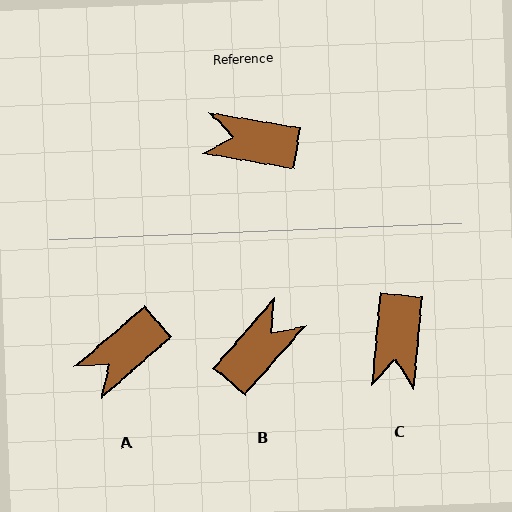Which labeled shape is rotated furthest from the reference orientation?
B, about 122 degrees away.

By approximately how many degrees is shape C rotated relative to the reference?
Approximately 94 degrees counter-clockwise.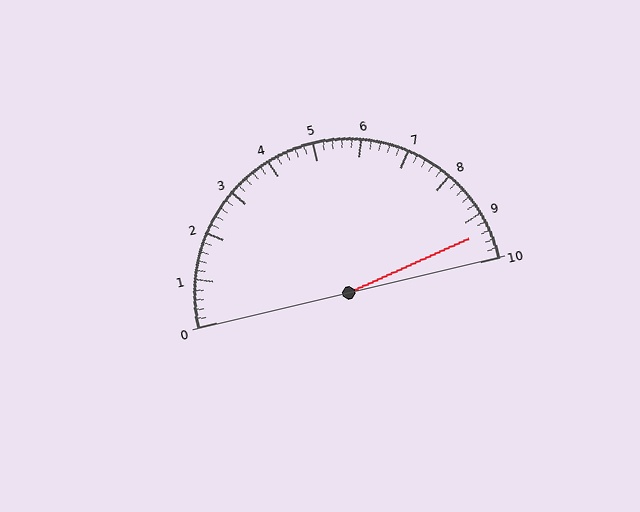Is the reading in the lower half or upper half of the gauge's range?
The reading is in the upper half of the range (0 to 10).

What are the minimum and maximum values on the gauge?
The gauge ranges from 0 to 10.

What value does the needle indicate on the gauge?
The needle indicates approximately 9.4.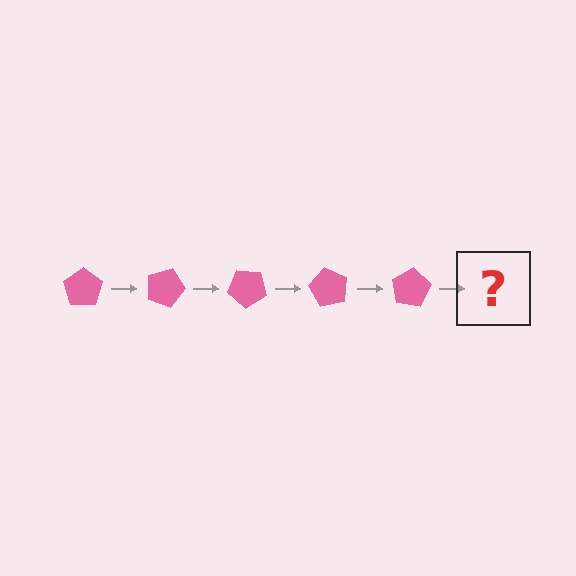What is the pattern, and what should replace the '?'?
The pattern is that the pentagon rotates 20 degrees each step. The '?' should be a pink pentagon rotated 100 degrees.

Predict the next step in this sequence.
The next step is a pink pentagon rotated 100 degrees.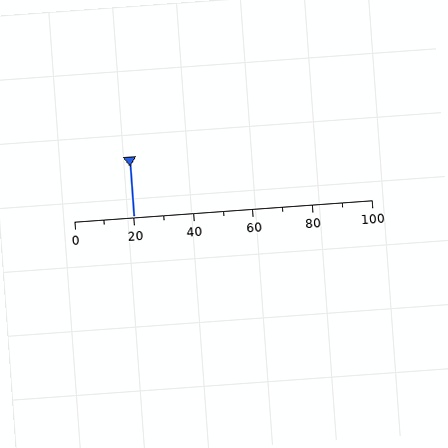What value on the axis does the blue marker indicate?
The marker indicates approximately 20.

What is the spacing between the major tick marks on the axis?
The major ticks are spaced 20 apart.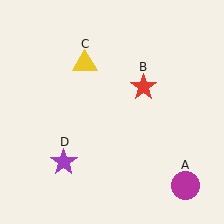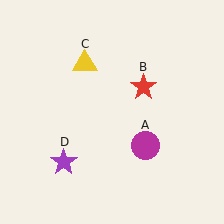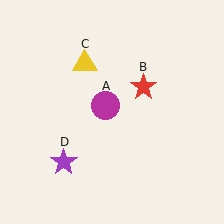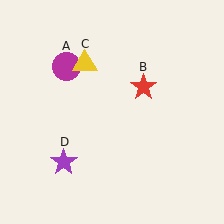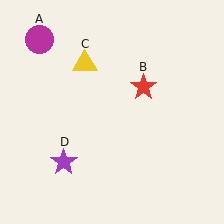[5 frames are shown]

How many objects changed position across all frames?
1 object changed position: magenta circle (object A).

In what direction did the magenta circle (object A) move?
The magenta circle (object A) moved up and to the left.